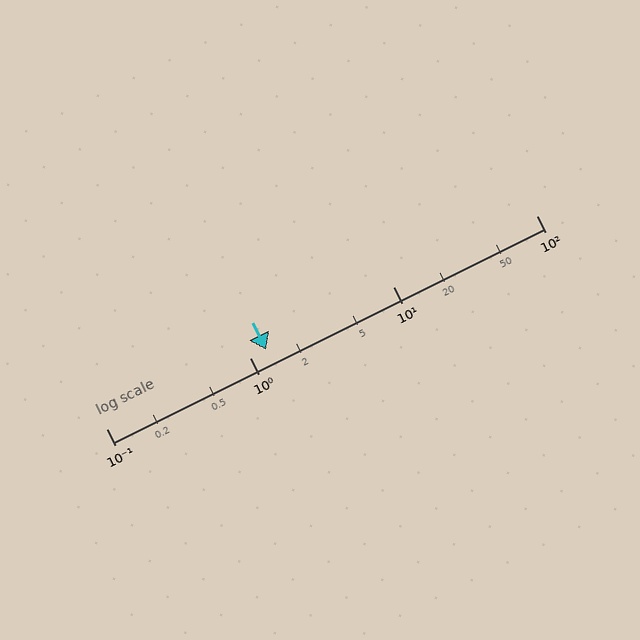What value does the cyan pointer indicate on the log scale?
The pointer indicates approximately 1.3.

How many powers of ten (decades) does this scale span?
The scale spans 3 decades, from 0.1 to 100.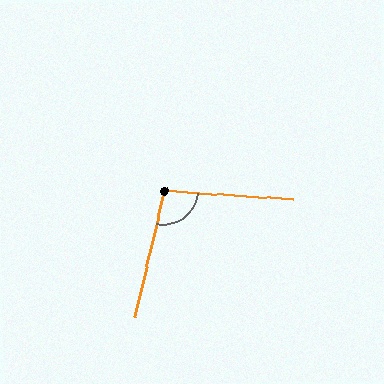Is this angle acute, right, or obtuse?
It is obtuse.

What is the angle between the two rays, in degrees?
Approximately 99 degrees.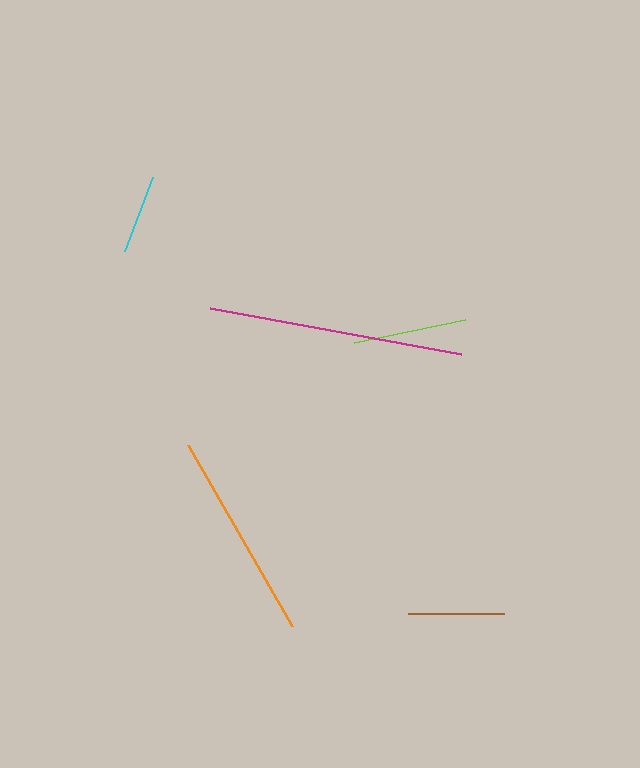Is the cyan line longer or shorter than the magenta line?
The magenta line is longer than the cyan line.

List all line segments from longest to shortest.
From longest to shortest: magenta, orange, lime, brown, cyan.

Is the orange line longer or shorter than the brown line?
The orange line is longer than the brown line.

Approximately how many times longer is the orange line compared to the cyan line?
The orange line is approximately 2.6 times the length of the cyan line.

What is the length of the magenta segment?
The magenta segment is approximately 256 pixels long.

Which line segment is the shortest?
The cyan line is the shortest at approximately 79 pixels.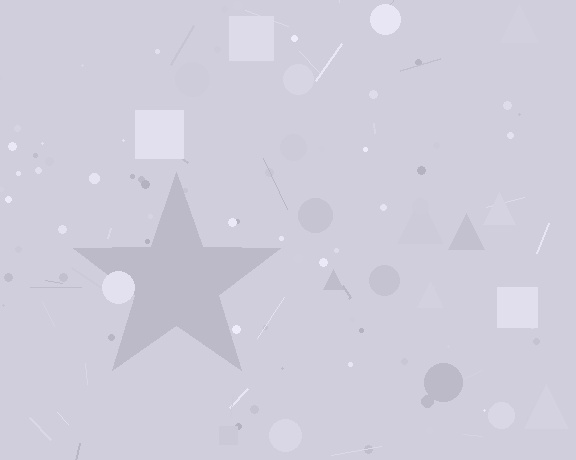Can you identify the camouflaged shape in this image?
The camouflaged shape is a star.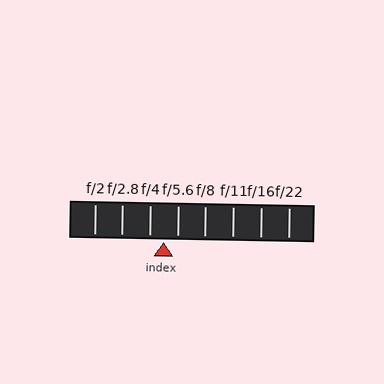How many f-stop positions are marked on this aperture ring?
There are 8 f-stop positions marked.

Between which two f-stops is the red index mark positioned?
The index mark is between f/4 and f/5.6.